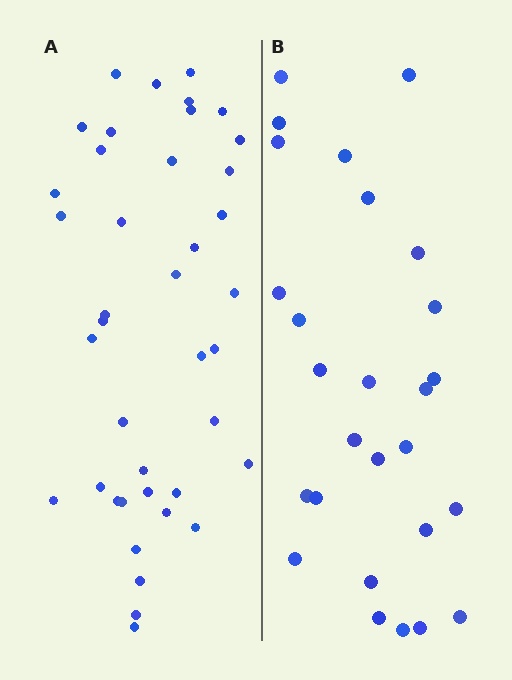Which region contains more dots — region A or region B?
Region A (the left region) has more dots.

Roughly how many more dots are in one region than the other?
Region A has approximately 15 more dots than region B.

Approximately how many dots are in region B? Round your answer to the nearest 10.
About 30 dots. (The exact count is 27, which rounds to 30.)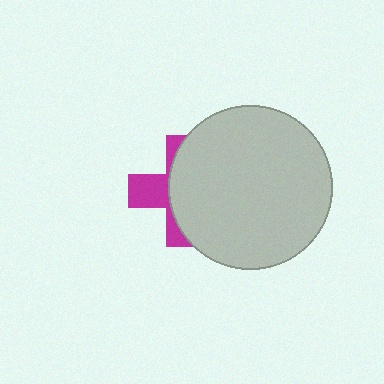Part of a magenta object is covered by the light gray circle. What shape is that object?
It is a cross.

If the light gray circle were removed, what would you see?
You would see the complete magenta cross.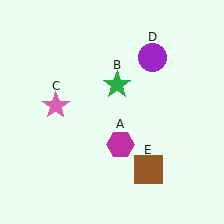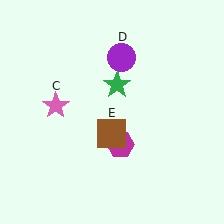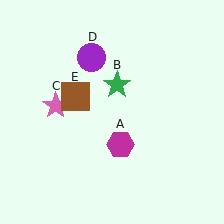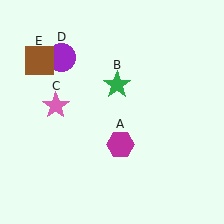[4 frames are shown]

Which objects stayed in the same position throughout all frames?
Magenta hexagon (object A) and green star (object B) and pink star (object C) remained stationary.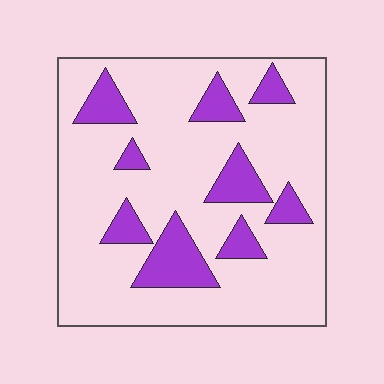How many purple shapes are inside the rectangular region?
9.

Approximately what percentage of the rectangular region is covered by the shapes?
Approximately 20%.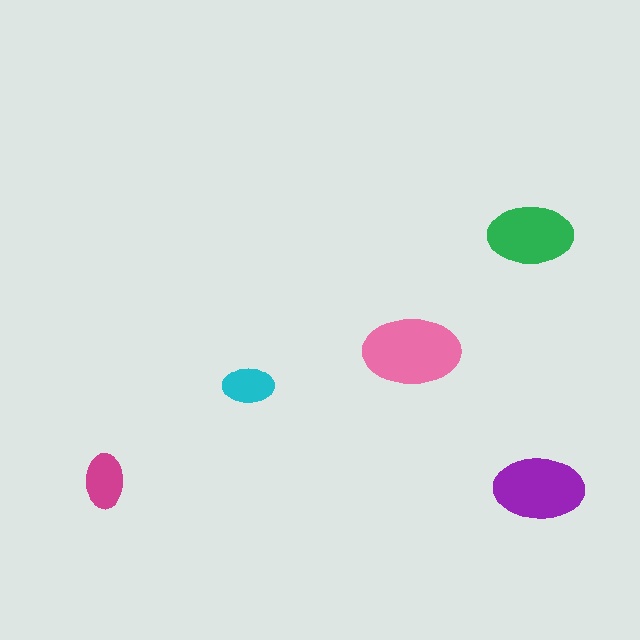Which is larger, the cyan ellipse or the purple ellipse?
The purple one.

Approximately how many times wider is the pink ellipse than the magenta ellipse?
About 2 times wider.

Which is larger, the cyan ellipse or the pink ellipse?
The pink one.